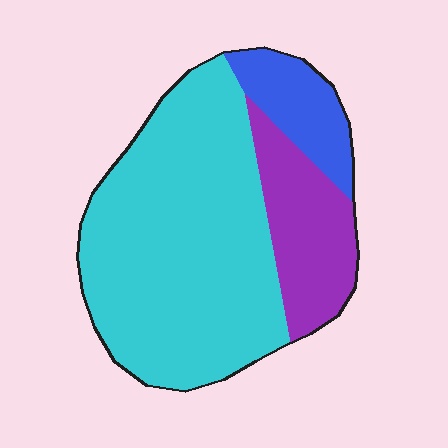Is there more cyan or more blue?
Cyan.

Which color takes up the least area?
Blue, at roughly 15%.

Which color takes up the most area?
Cyan, at roughly 65%.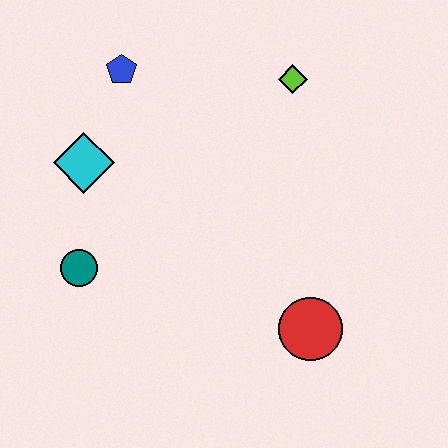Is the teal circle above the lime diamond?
No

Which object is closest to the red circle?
The teal circle is closest to the red circle.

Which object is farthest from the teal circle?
The lime diamond is farthest from the teal circle.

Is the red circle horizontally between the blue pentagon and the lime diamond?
No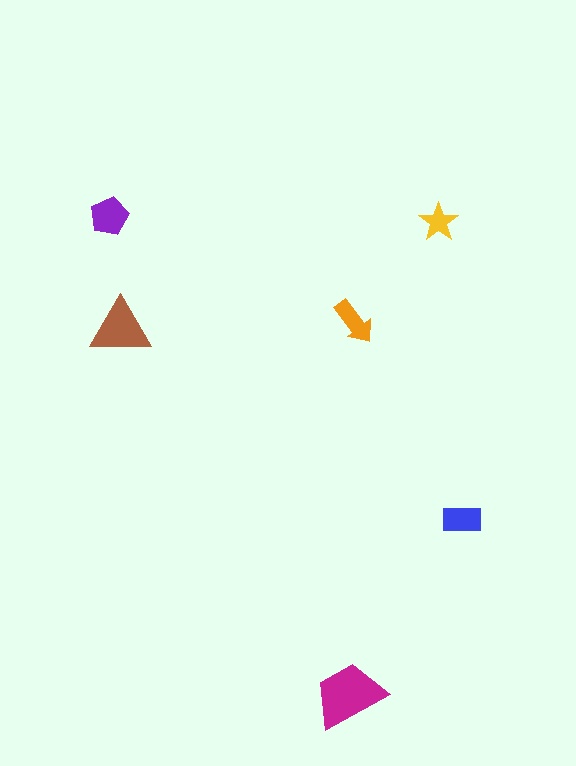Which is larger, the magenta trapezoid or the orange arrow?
The magenta trapezoid.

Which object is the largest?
The magenta trapezoid.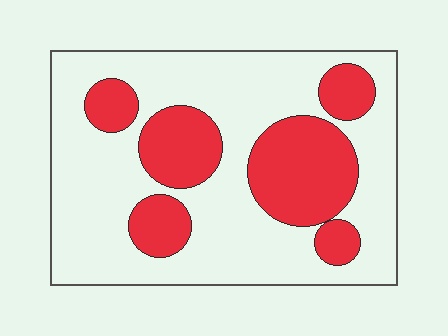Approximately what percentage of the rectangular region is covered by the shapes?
Approximately 30%.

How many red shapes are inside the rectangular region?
6.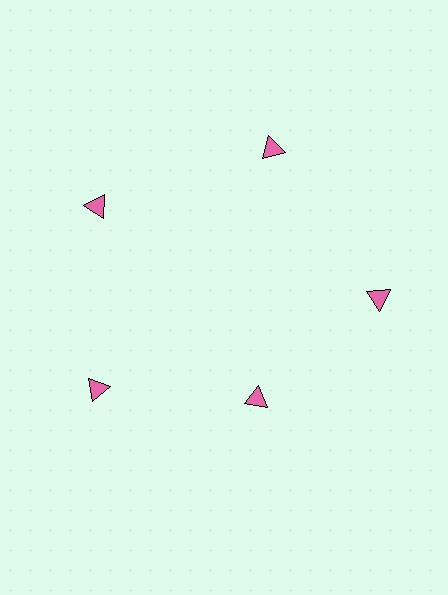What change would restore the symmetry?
The symmetry would be restored by moving it outward, back onto the ring so that all 5 triangles sit at equal angles and equal distance from the center.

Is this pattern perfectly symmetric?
No. The 5 pink triangles are arranged in a ring, but one element near the 5 o'clock position is pulled inward toward the center, breaking the 5-fold rotational symmetry.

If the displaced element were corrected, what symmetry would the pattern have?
It would have 5-fold rotational symmetry — the pattern would map onto itself every 72 degrees.